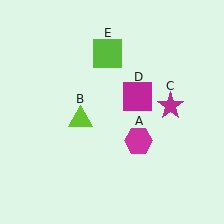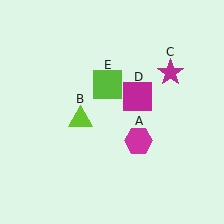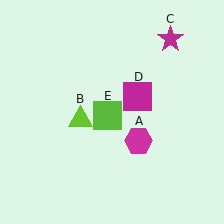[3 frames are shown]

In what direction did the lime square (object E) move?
The lime square (object E) moved down.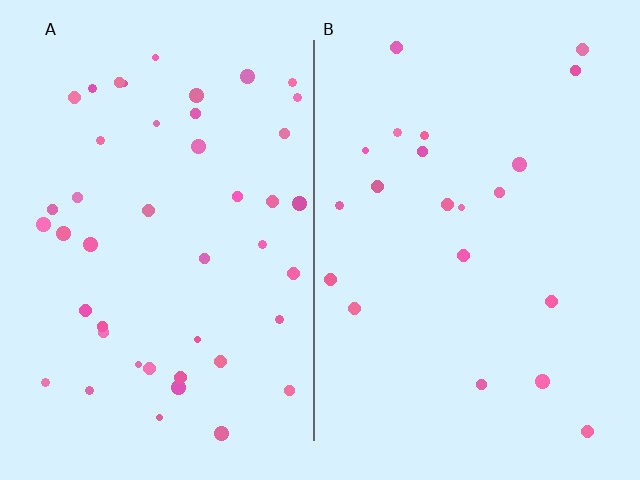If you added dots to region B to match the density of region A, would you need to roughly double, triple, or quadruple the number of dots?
Approximately double.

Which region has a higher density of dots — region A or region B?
A (the left).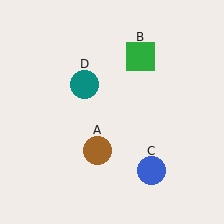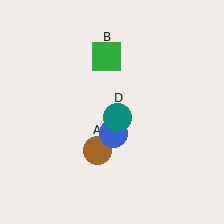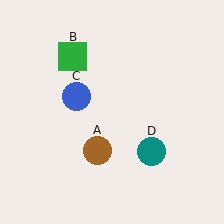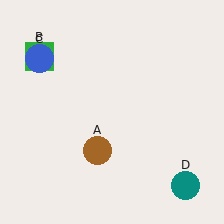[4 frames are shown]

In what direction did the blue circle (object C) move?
The blue circle (object C) moved up and to the left.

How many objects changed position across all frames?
3 objects changed position: green square (object B), blue circle (object C), teal circle (object D).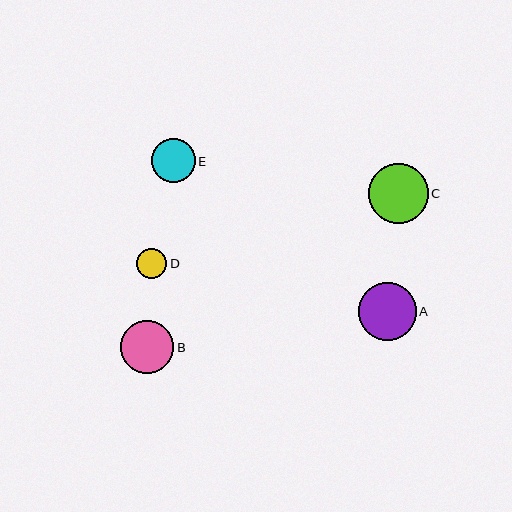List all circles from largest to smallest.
From largest to smallest: C, A, B, E, D.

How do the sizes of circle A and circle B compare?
Circle A and circle B are approximately the same size.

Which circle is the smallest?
Circle D is the smallest with a size of approximately 30 pixels.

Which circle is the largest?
Circle C is the largest with a size of approximately 60 pixels.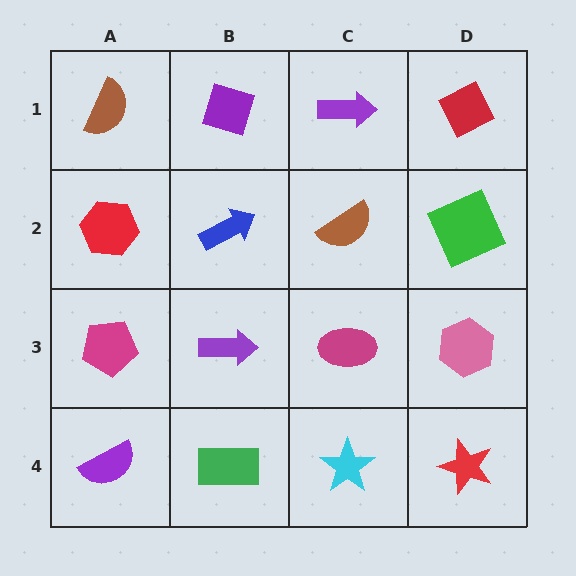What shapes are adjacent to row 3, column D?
A green square (row 2, column D), a red star (row 4, column D), a magenta ellipse (row 3, column C).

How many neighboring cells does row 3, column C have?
4.